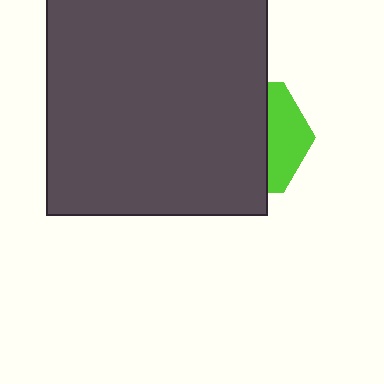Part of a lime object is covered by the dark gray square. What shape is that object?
It is a hexagon.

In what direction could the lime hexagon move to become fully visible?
The lime hexagon could move right. That would shift it out from behind the dark gray square entirely.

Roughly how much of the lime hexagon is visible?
A small part of it is visible (roughly 34%).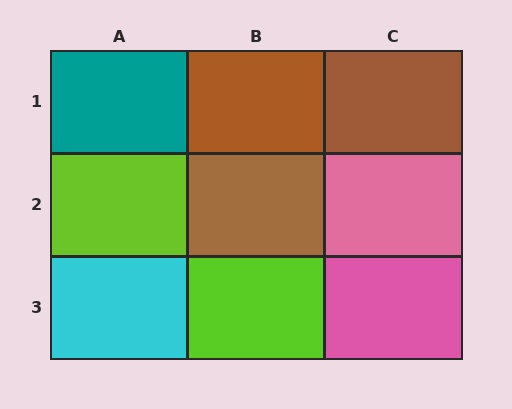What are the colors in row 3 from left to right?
Cyan, lime, pink.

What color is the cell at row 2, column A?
Lime.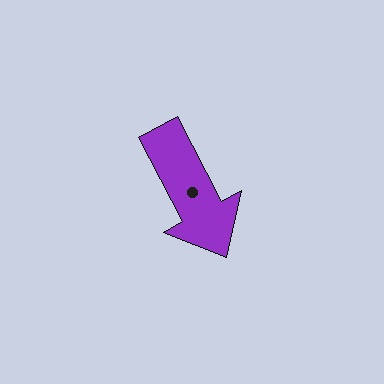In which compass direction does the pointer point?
Southeast.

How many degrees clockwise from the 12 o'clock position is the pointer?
Approximately 152 degrees.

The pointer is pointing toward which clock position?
Roughly 5 o'clock.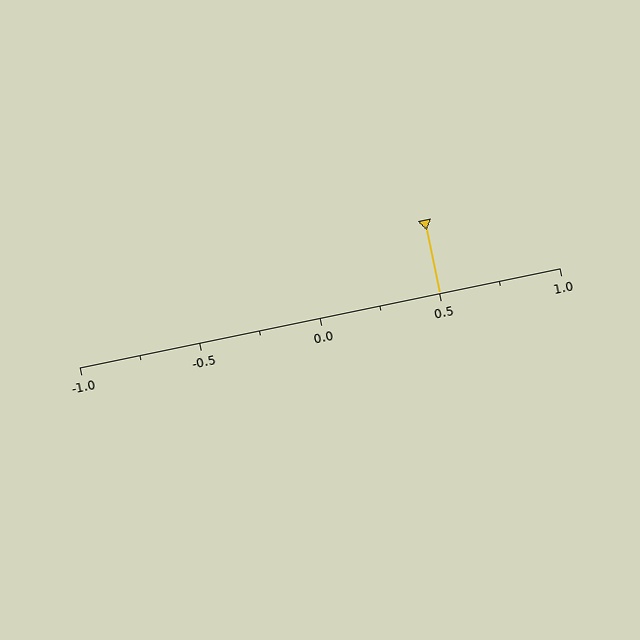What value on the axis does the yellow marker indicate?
The marker indicates approximately 0.5.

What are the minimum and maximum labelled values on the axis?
The axis runs from -1.0 to 1.0.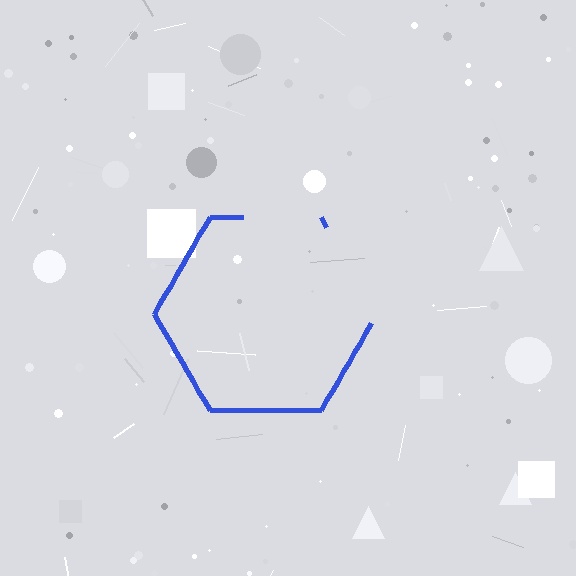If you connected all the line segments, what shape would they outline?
They would outline a hexagon.